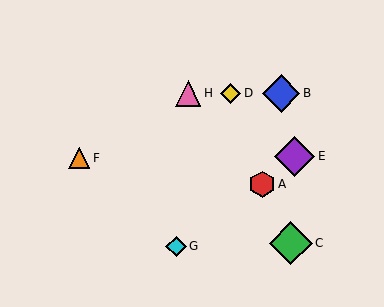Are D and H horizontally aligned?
Yes, both are at y≈93.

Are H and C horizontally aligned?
No, H is at y≈93 and C is at y≈243.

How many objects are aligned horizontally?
3 objects (B, D, H) are aligned horizontally.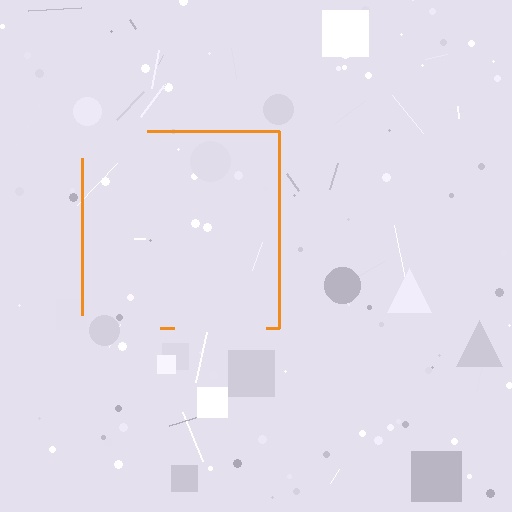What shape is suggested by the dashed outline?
The dashed outline suggests a square.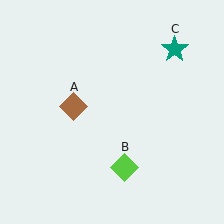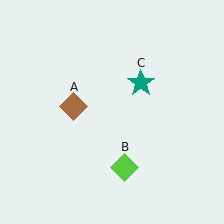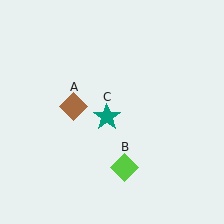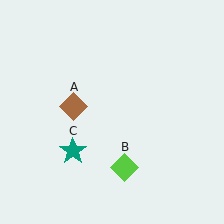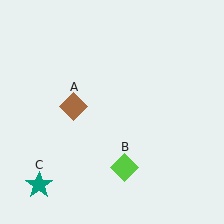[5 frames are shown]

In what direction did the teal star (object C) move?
The teal star (object C) moved down and to the left.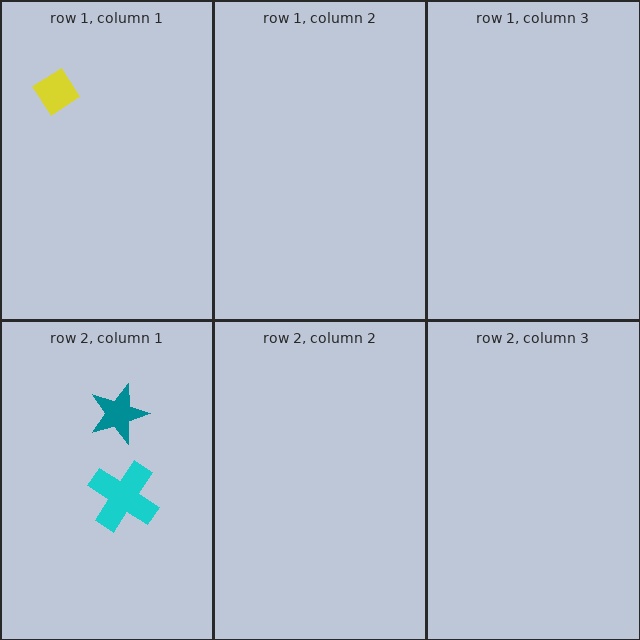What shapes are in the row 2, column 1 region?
The teal star, the cyan cross.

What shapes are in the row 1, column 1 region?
The yellow diamond.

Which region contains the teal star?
The row 2, column 1 region.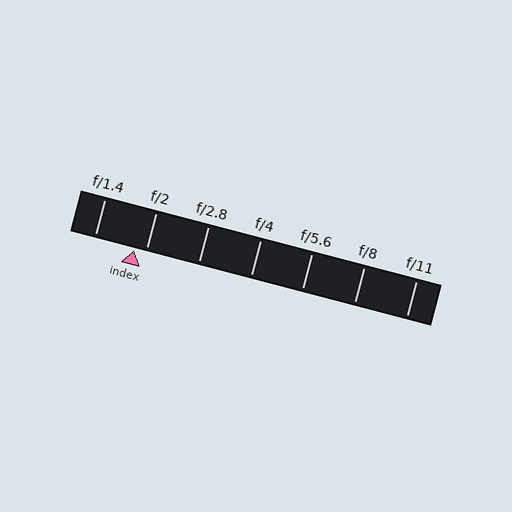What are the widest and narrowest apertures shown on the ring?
The widest aperture shown is f/1.4 and the narrowest is f/11.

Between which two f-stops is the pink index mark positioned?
The index mark is between f/1.4 and f/2.